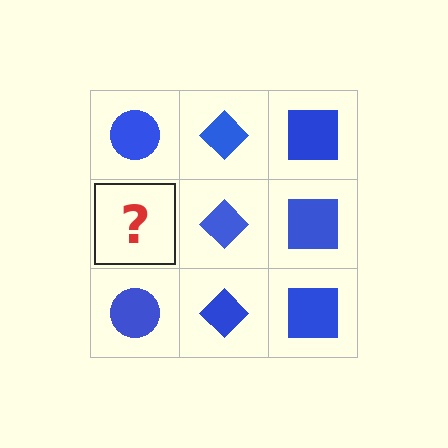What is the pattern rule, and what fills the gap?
The rule is that each column has a consistent shape. The gap should be filled with a blue circle.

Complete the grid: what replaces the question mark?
The question mark should be replaced with a blue circle.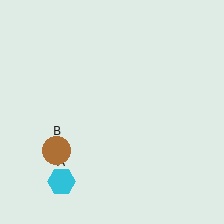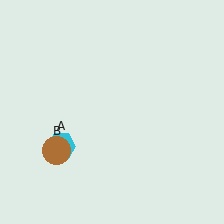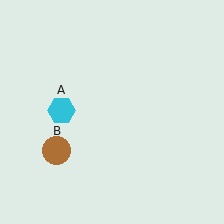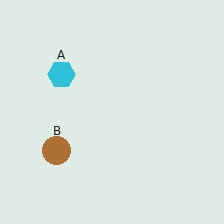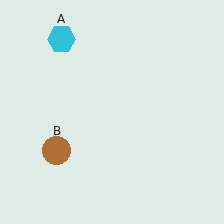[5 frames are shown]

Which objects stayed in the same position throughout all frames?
Brown circle (object B) remained stationary.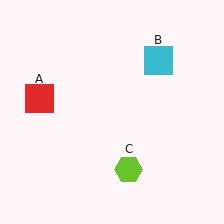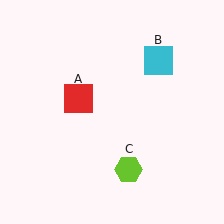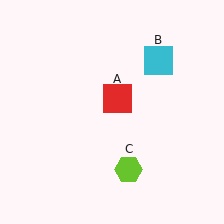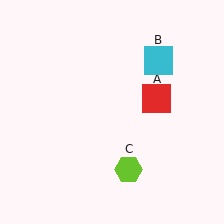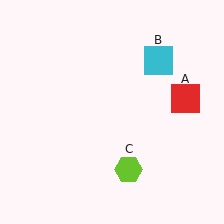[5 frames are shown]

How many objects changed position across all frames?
1 object changed position: red square (object A).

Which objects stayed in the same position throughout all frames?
Cyan square (object B) and lime hexagon (object C) remained stationary.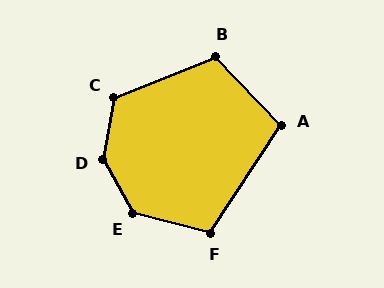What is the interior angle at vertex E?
Approximately 134 degrees (obtuse).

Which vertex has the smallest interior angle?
A, at approximately 103 degrees.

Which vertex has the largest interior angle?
D, at approximately 140 degrees.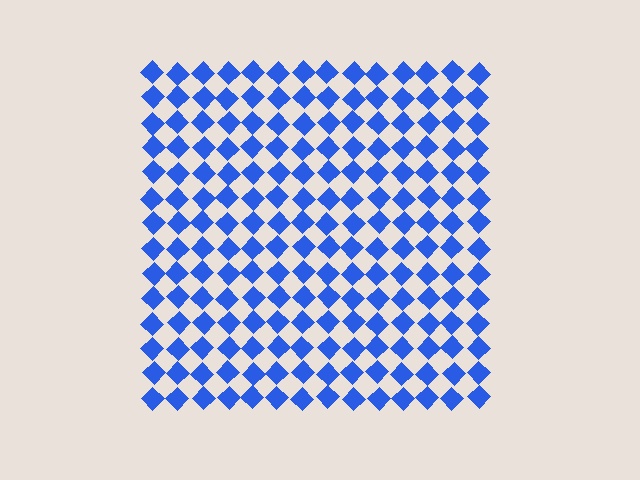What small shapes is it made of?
It is made of small diamonds.